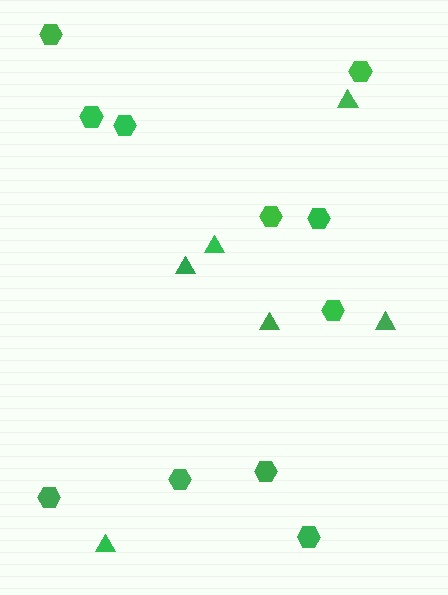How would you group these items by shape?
There are 2 groups: one group of triangles (6) and one group of hexagons (11).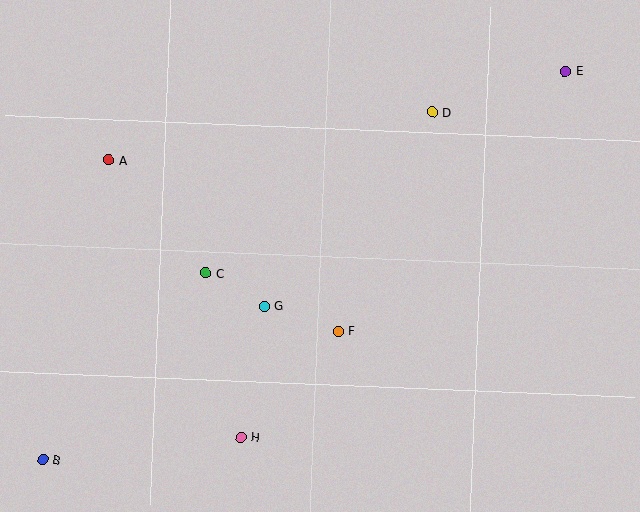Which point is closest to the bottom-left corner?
Point B is closest to the bottom-left corner.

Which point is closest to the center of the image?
Point G at (264, 306) is closest to the center.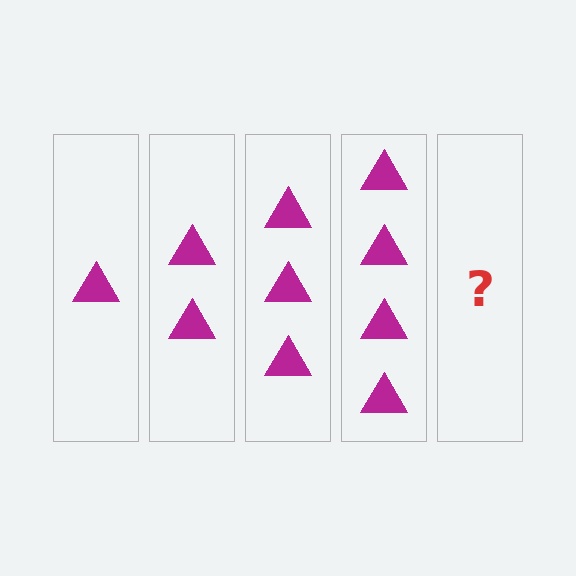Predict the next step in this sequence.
The next step is 5 triangles.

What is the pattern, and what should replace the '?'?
The pattern is that each step adds one more triangle. The '?' should be 5 triangles.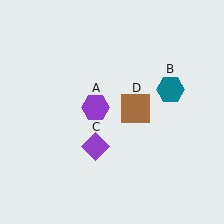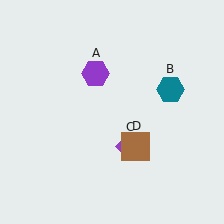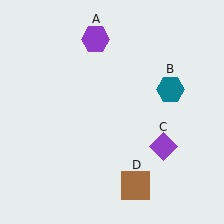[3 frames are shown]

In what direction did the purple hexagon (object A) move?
The purple hexagon (object A) moved up.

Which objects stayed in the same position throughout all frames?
Teal hexagon (object B) remained stationary.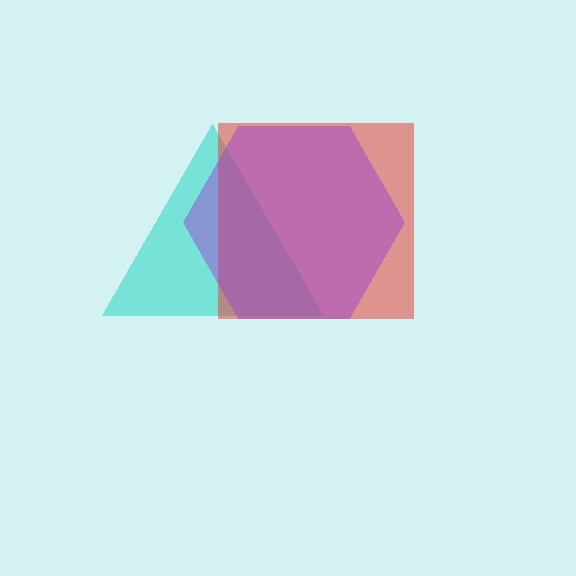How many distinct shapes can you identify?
There are 3 distinct shapes: a cyan triangle, a red square, a purple hexagon.